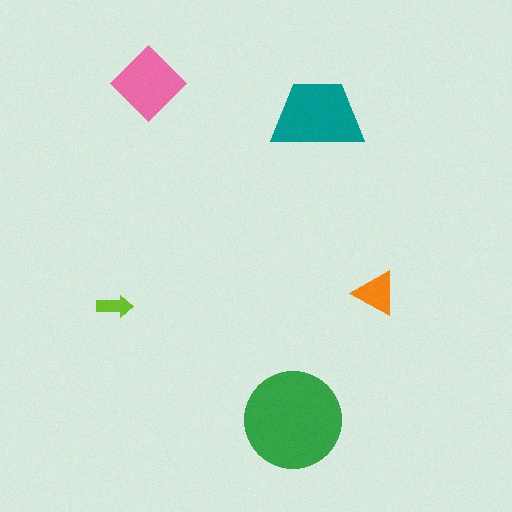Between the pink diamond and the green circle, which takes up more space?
The green circle.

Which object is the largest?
The green circle.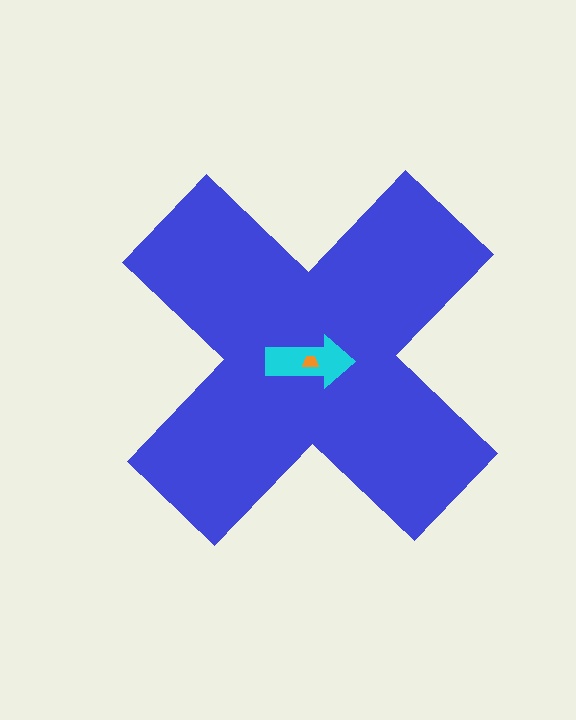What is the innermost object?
The orange trapezoid.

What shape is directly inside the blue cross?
The cyan arrow.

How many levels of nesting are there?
3.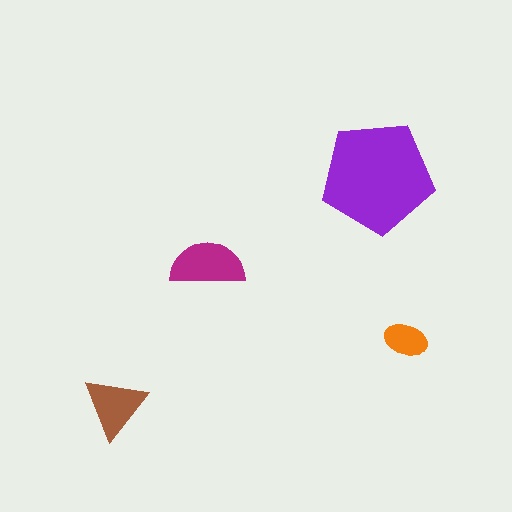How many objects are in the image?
There are 4 objects in the image.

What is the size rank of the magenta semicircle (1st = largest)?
2nd.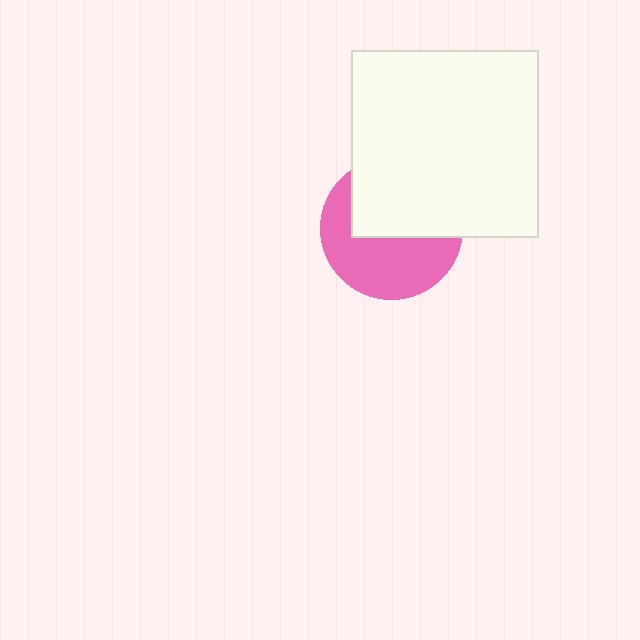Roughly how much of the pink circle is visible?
About half of it is visible (roughly 52%).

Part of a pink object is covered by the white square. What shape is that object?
It is a circle.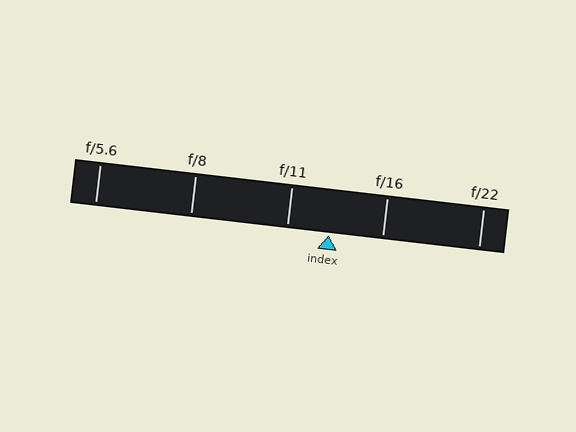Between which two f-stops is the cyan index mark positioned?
The index mark is between f/11 and f/16.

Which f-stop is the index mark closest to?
The index mark is closest to f/11.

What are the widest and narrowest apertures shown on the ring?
The widest aperture shown is f/5.6 and the narrowest is f/22.